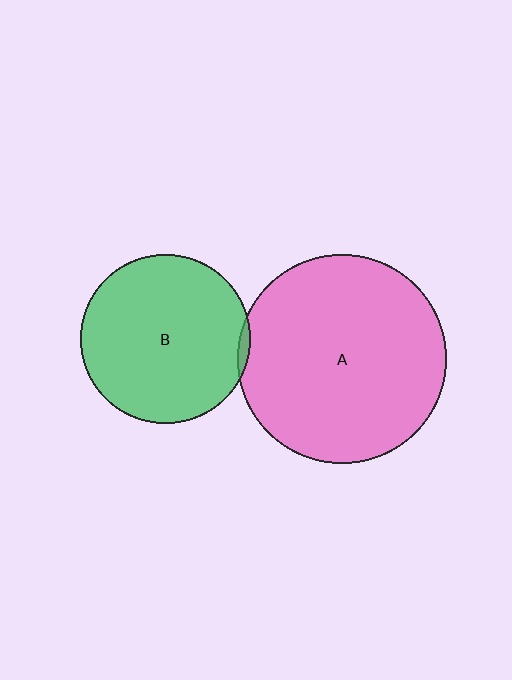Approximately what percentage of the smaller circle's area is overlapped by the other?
Approximately 5%.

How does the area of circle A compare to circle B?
Approximately 1.5 times.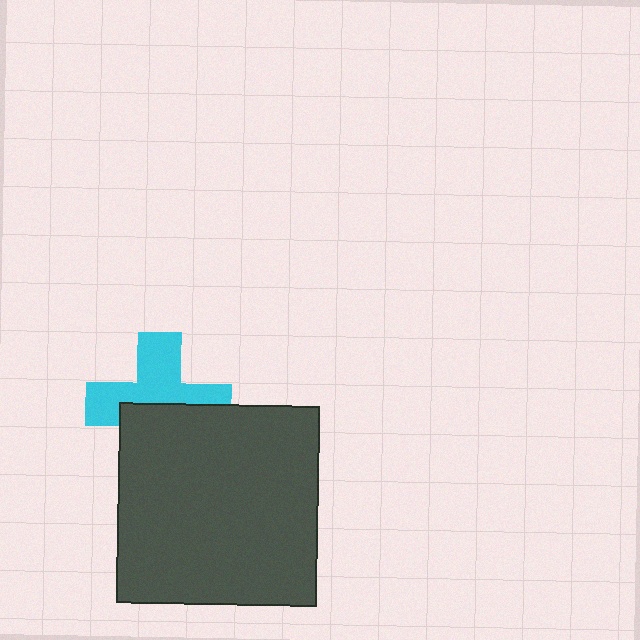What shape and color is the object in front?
The object in front is a dark gray square.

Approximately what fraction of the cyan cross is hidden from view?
Roughly 46% of the cyan cross is hidden behind the dark gray square.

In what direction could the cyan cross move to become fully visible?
The cyan cross could move up. That would shift it out from behind the dark gray square entirely.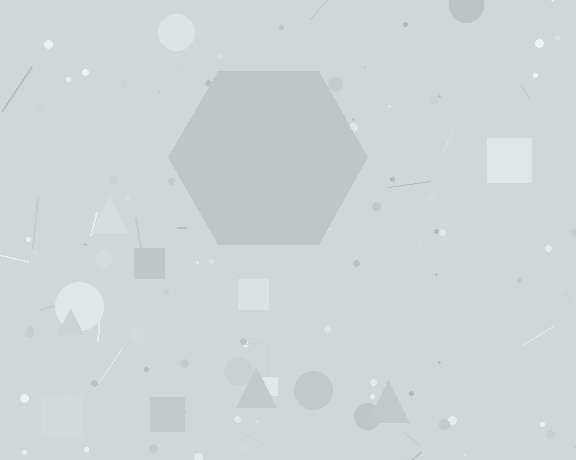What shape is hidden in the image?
A hexagon is hidden in the image.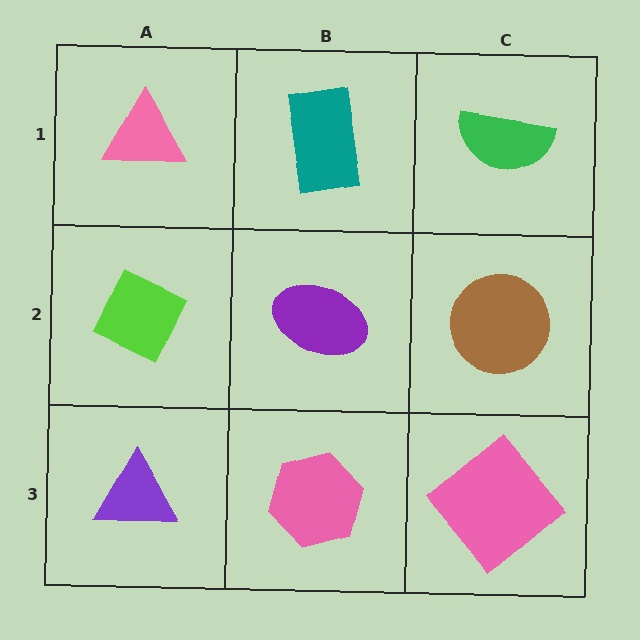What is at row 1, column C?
A green semicircle.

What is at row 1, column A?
A pink triangle.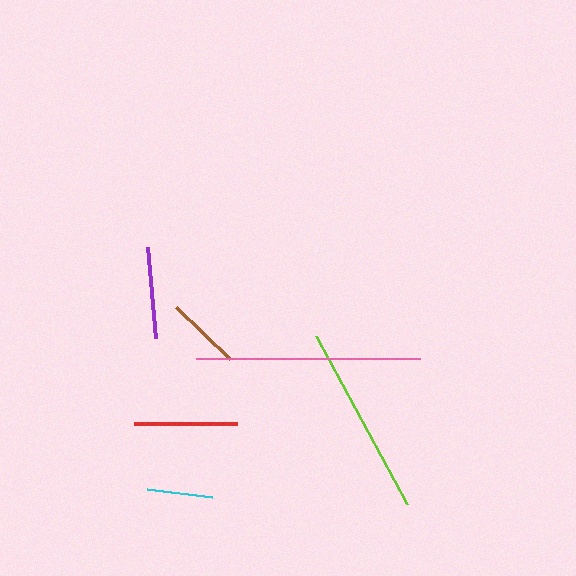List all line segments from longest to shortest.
From longest to shortest: pink, lime, red, purple, brown, cyan.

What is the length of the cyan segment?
The cyan segment is approximately 65 pixels long.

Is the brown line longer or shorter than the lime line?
The lime line is longer than the brown line.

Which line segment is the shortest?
The cyan line is the shortest at approximately 65 pixels.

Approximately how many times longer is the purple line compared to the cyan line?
The purple line is approximately 1.4 times the length of the cyan line.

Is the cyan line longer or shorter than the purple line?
The purple line is longer than the cyan line.